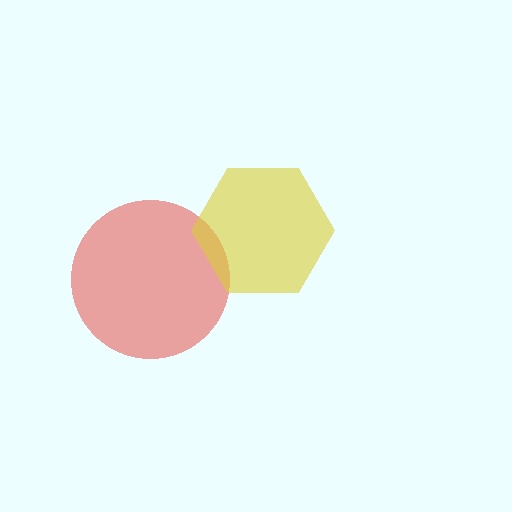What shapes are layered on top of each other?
The layered shapes are: a red circle, a yellow hexagon.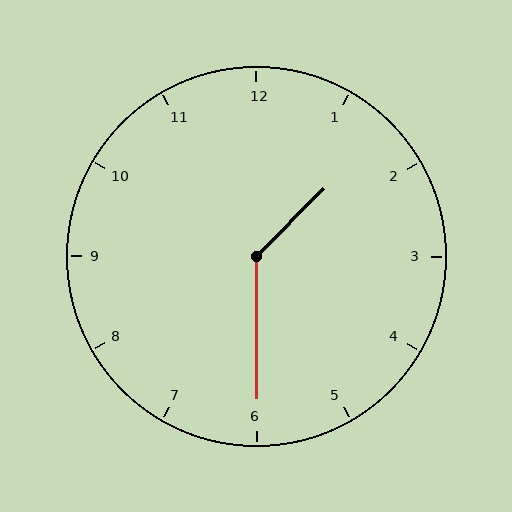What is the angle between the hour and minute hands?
Approximately 135 degrees.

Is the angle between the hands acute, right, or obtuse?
It is obtuse.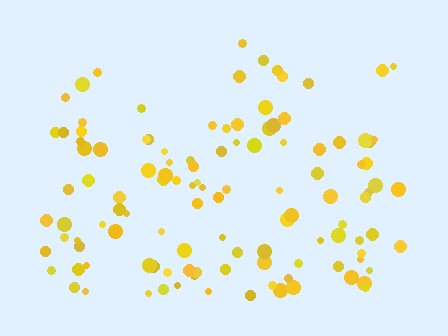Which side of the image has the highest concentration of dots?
The bottom.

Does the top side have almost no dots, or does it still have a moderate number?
Still a moderate number, just noticeably fewer than the bottom.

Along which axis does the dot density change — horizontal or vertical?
Vertical.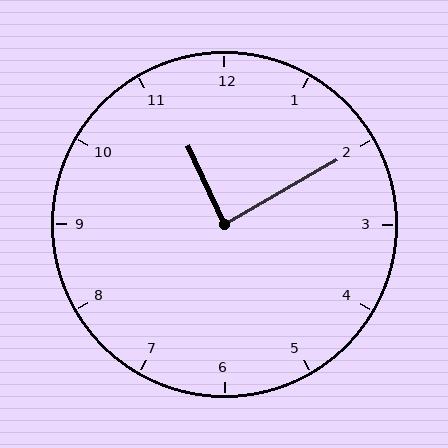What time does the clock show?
11:10.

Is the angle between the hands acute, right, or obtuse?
It is right.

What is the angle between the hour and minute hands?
Approximately 85 degrees.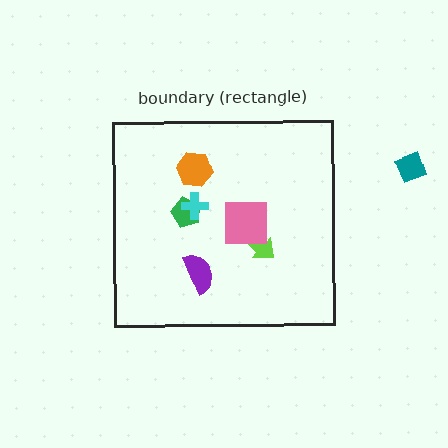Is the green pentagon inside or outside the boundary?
Inside.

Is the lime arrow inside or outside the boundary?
Inside.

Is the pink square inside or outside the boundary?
Inside.